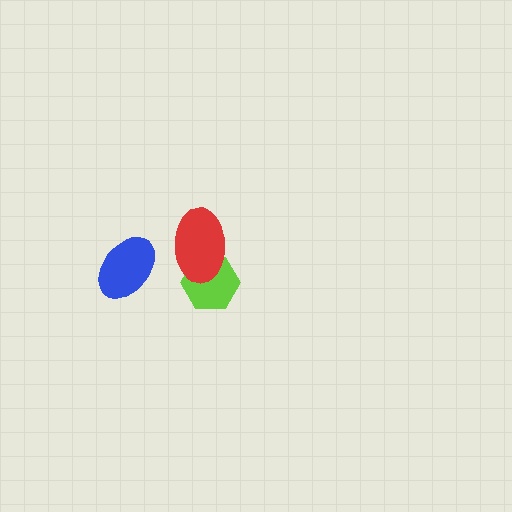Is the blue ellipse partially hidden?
No, no other shape covers it.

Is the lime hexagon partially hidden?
Yes, it is partially covered by another shape.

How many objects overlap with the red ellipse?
1 object overlaps with the red ellipse.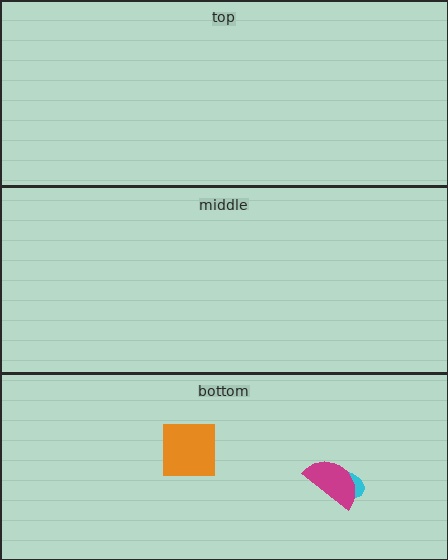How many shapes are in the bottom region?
3.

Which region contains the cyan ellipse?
The bottom region.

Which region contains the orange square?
The bottom region.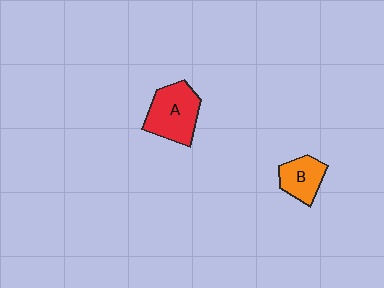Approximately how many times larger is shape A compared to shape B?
Approximately 1.6 times.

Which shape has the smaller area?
Shape B (orange).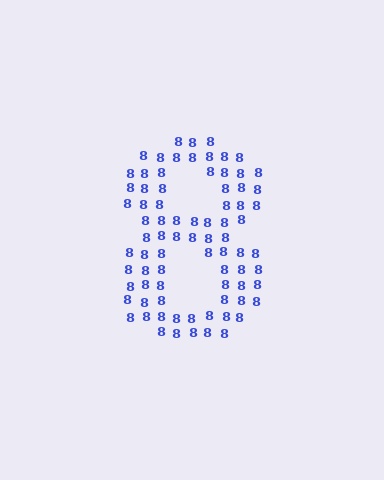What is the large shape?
The large shape is the digit 8.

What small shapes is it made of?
It is made of small digit 8's.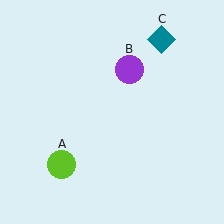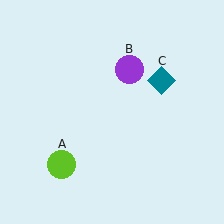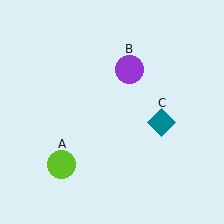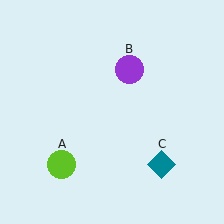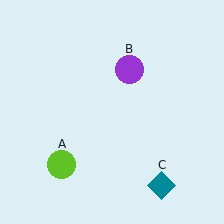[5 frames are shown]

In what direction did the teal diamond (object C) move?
The teal diamond (object C) moved down.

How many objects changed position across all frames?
1 object changed position: teal diamond (object C).